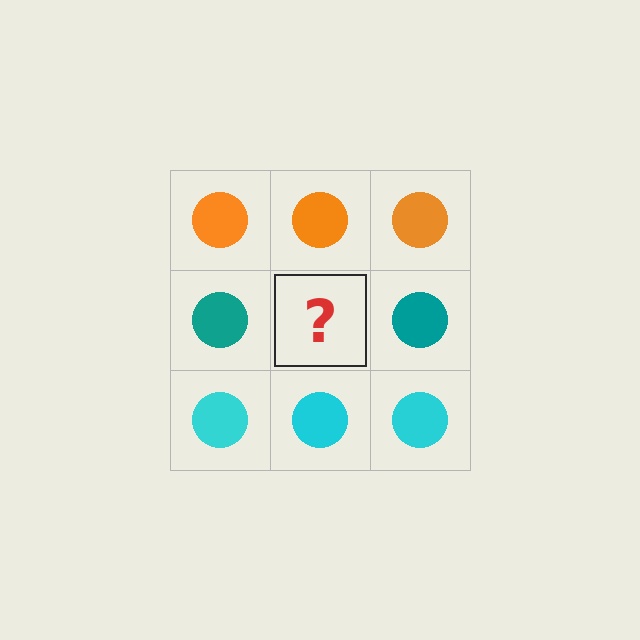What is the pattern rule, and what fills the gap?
The rule is that each row has a consistent color. The gap should be filled with a teal circle.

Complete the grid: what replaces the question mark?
The question mark should be replaced with a teal circle.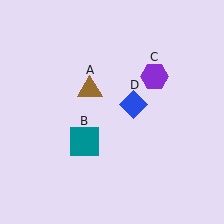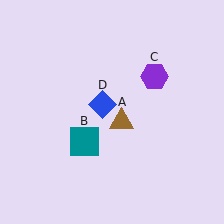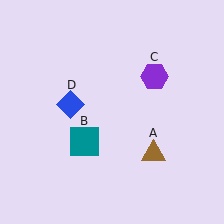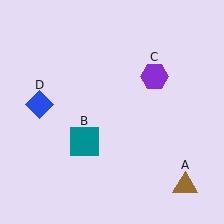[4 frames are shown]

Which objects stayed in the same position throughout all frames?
Teal square (object B) and purple hexagon (object C) remained stationary.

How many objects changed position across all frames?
2 objects changed position: brown triangle (object A), blue diamond (object D).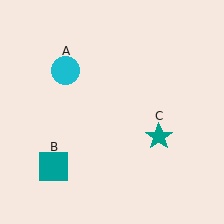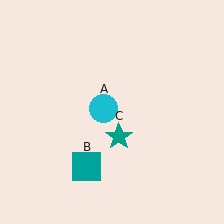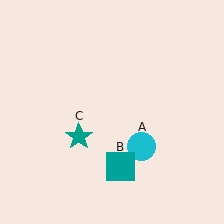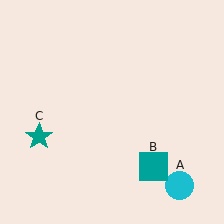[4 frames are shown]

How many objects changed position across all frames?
3 objects changed position: cyan circle (object A), teal square (object B), teal star (object C).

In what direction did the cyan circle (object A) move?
The cyan circle (object A) moved down and to the right.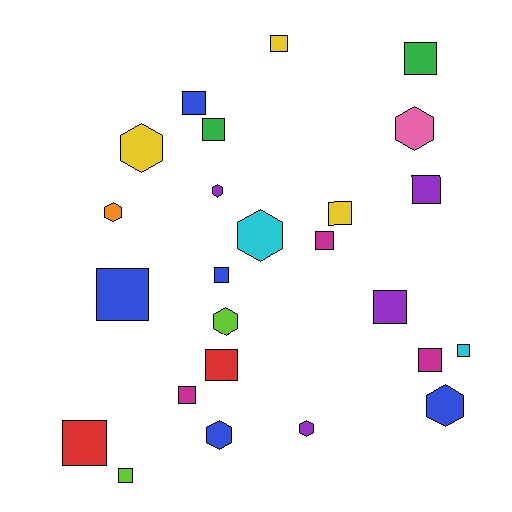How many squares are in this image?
There are 16 squares.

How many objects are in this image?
There are 25 objects.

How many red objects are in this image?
There are 2 red objects.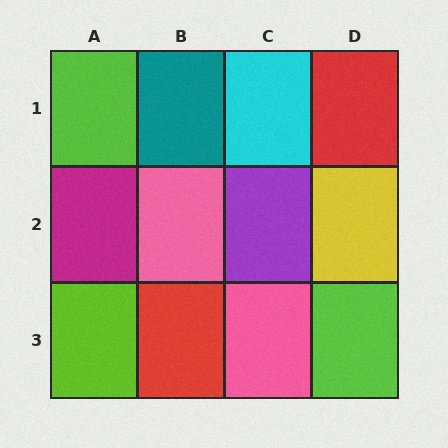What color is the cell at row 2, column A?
Magenta.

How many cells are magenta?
1 cell is magenta.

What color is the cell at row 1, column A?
Lime.